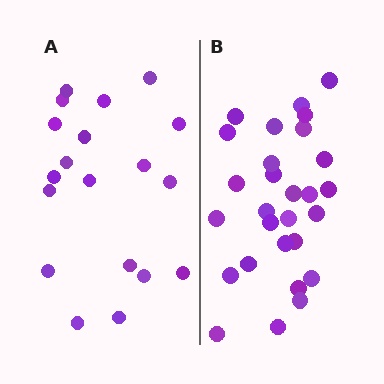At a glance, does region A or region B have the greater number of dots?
Region B (the right region) has more dots.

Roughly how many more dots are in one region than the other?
Region B has roughly 8 or so more dots than region A.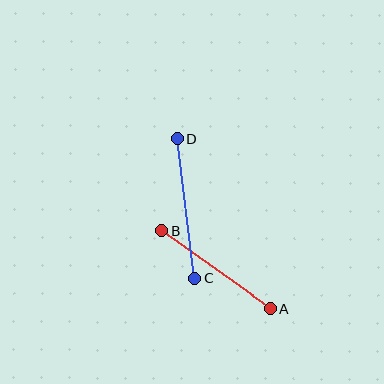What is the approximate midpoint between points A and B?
The midpoint is at approximately (216, 270) pixels.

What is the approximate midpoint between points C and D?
The midpoint is at approximately (186, 208) pixels.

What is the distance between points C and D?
The distance is approximately 141 pixels.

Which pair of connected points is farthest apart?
Points C and D are farthest apart.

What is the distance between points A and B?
The distance is approximately 134 pixels.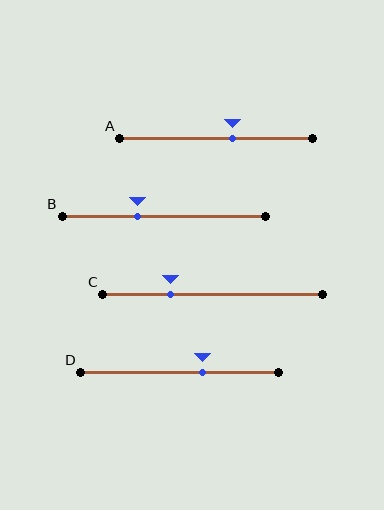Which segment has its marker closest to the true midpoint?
Segment A has its marker closest to the true midpoint.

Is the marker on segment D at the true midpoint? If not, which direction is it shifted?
No, the marker on segment D is shifted to the right by about 11% of the segment length.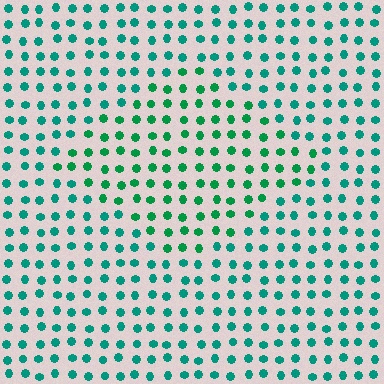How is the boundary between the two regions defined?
The boundary is defined purely by a slight shift in hue (about 24 degrees). Spacing, size, and orientation are identical on both sides.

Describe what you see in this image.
The image is filled with small teal elements in a uniform arrangement. A diamond-shaped region is visible where the elements are tinted to a slightly different hue, forming a subtle color boundary.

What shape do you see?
I see a diamond.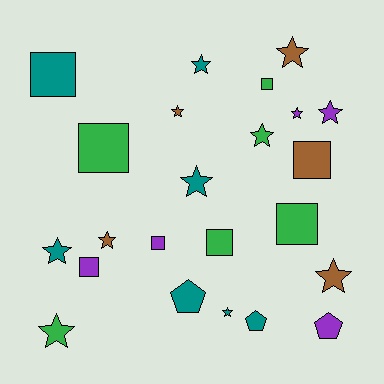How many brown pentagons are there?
There are no brown pentagons.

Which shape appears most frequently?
Star, with 12 objects.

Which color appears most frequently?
Teal, with 7 objects.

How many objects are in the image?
There are 23 objects.